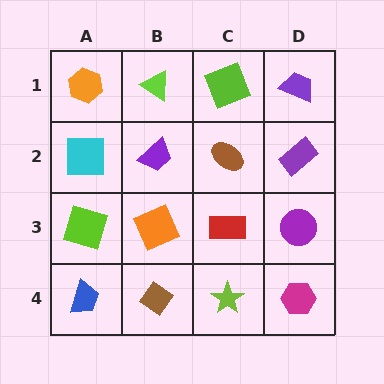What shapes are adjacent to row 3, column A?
A cyan square (row 2, column A), a blue trapezoid (row 4, column A), an orange square (row 3, column B).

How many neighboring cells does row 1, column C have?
3.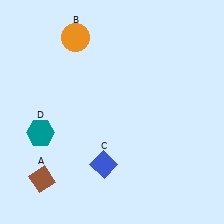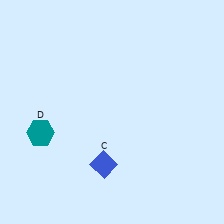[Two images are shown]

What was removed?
The brown diamond (A), the orange circle (B) were removed in Image 2.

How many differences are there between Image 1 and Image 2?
There are 2 differences between the two images.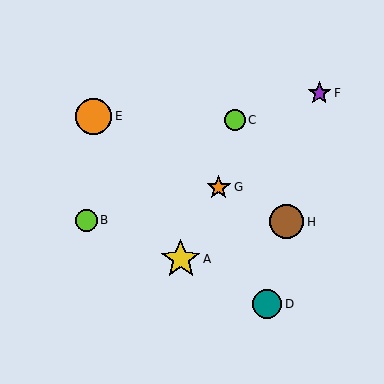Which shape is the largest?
The yellow star (labeled A) is the largest.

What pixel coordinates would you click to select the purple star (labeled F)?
Click at (319, 93) to select the purple star F.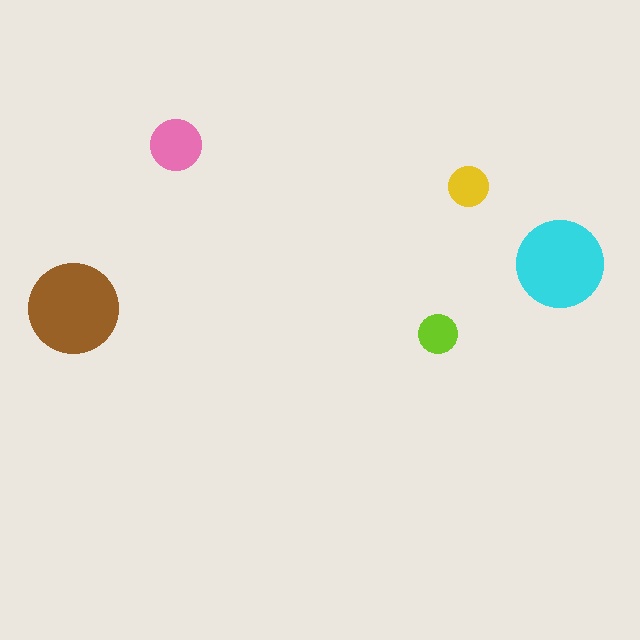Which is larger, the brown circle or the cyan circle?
The brown one.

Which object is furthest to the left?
The brown circle is leftmost.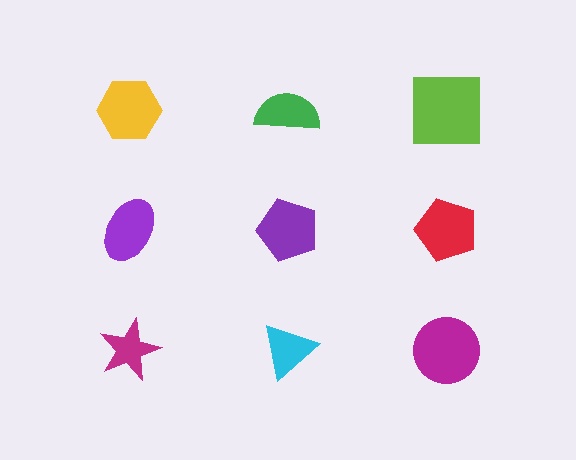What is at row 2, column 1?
A purple ellipse.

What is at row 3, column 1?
A magenta star.